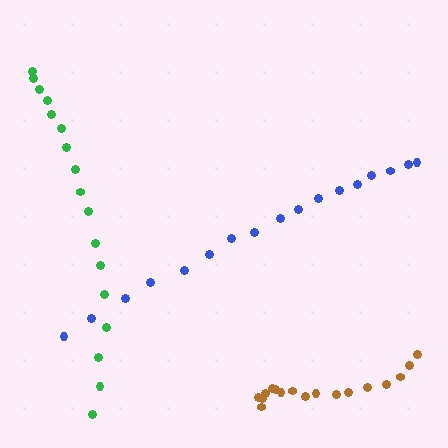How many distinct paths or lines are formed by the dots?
There are 3 distinct paths.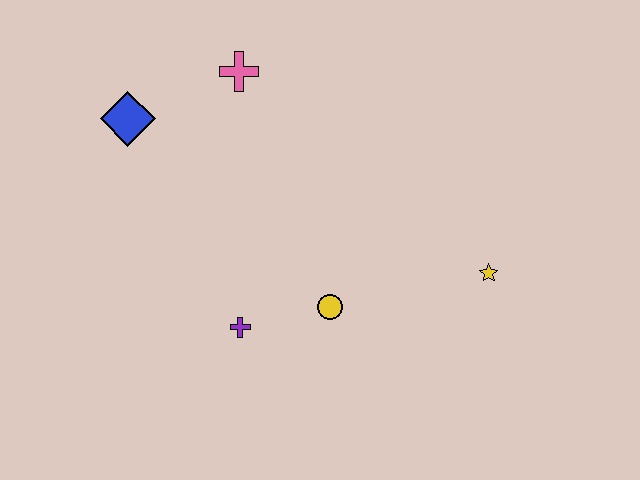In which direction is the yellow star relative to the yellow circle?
The yellow star is to the right of the yellow circle.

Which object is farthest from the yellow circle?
The blue diamond is farthest from the yellow circle.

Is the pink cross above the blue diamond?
Yes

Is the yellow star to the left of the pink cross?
No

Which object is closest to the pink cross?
The blue diamond is closest to the pink cross.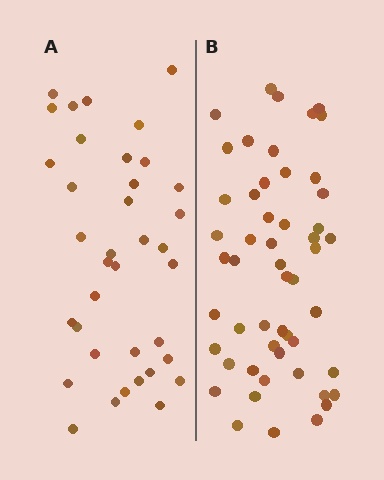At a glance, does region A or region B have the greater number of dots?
Region B (the right region) has more dots.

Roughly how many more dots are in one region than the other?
Region B has approximately 15 more dots than region A.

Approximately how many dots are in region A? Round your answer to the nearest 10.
About 40 dots. (The exact count is 37, which rounds to 40.)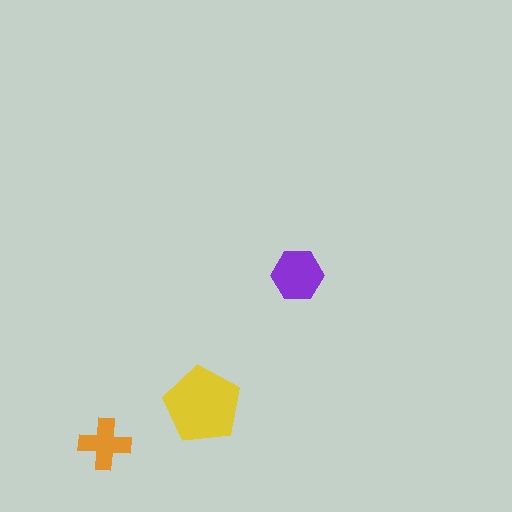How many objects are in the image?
There are 3 objects in the image.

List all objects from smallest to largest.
The orange cross, the purple hexagon, the yellow pentagon.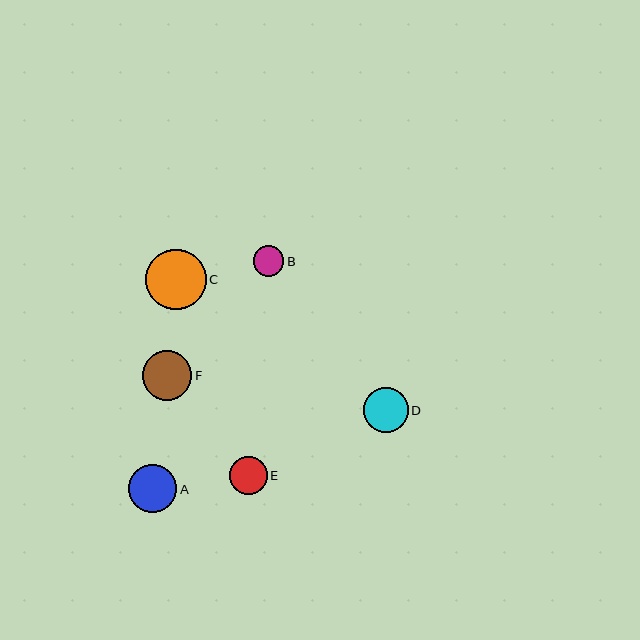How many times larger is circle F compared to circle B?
Circle F is approximately 1.6 times the size of circle B.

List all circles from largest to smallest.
From largest to smallest: C, F, A, D, E, B.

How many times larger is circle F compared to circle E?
Circle F is approximately 1.3 times the size of circle E.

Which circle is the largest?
Circle C is the largest with a size of approximately 60 pixels.